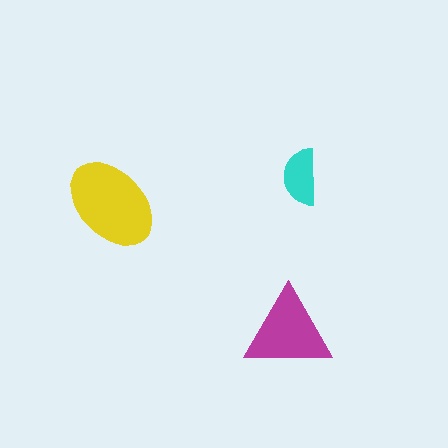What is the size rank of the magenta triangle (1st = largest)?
2nd.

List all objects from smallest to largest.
The cyan semicircle, the magenta triangle, the yellow ellipse.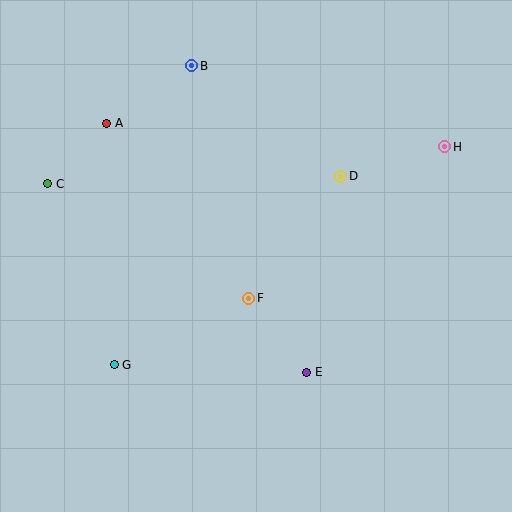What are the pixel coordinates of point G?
Point G is at (114, 365).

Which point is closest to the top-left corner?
Point A is closest to the top-left corner.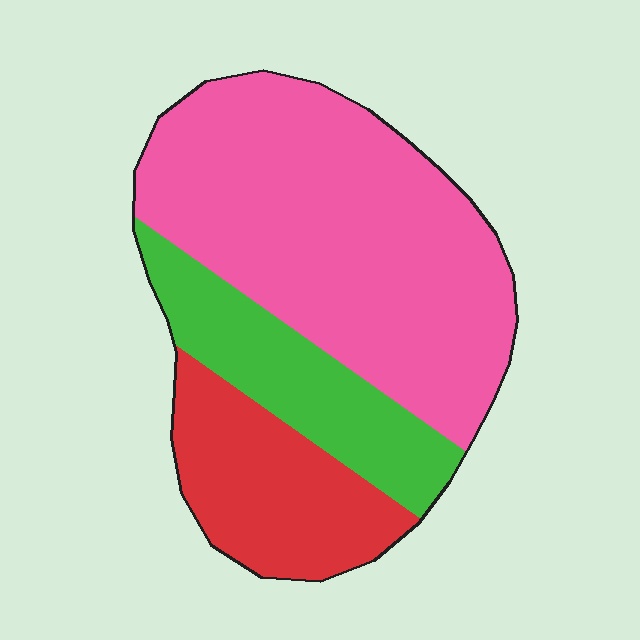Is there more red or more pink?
Pink.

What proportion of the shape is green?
Green takes up about one fifth (1/5) of the shape.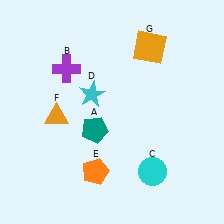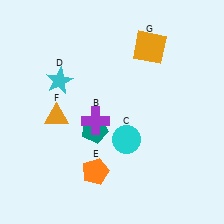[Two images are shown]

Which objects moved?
The objects that moved are: the purple cross (B), the cyan circle (C), the cyan star (D).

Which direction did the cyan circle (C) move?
The cyan circle (C) moved up.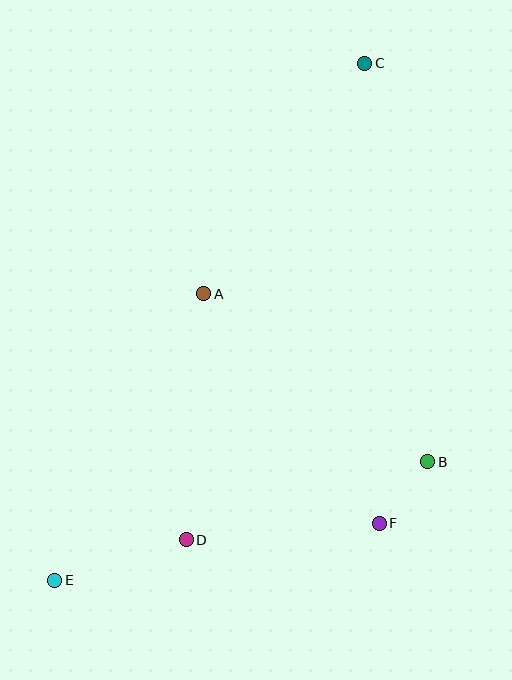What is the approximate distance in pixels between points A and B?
The distance between A and B is approximately 280 pixels.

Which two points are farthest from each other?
Points C and E are farthest from each other.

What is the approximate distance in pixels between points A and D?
The distance between A and D is approximately 246 pixels.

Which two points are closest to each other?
Points B and F are closest to each other.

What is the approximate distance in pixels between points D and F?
The distance between D and F is approximately 194 pixels.